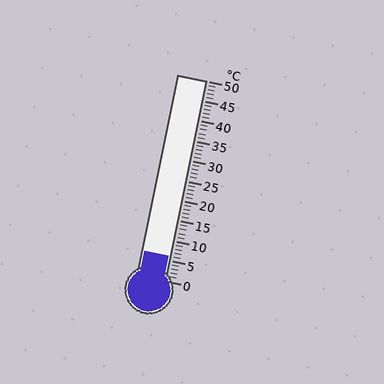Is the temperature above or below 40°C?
The temperature is below 40°C.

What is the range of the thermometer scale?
The thermometer scale ranges from 0°C to 50°C.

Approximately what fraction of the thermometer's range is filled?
The thermometer is filled to approximately 10% of its range.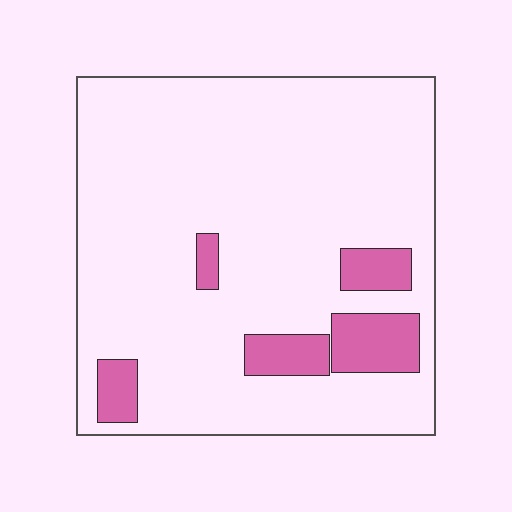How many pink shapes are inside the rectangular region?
5.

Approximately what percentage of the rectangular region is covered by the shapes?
Approximately 10%.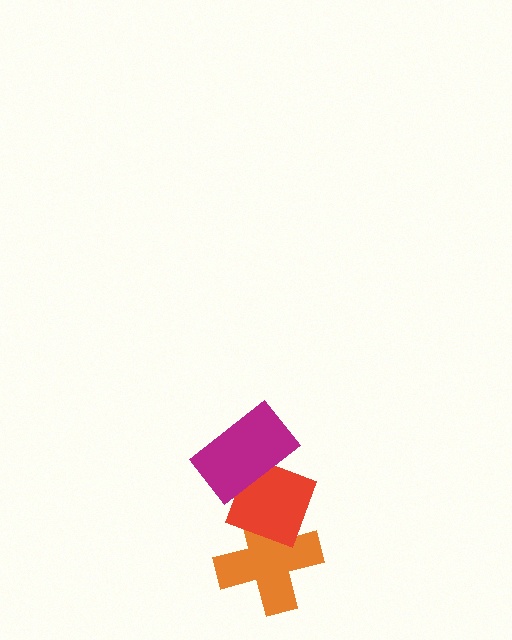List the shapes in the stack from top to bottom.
From top to bottom: the magenta rectangle, the red diamond, the orange cross.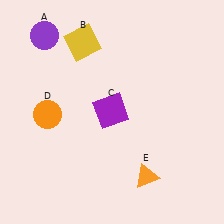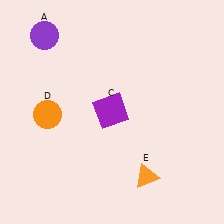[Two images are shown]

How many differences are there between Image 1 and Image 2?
There is 1 difference between the two images.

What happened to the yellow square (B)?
The yellow square (B) was removed in Image 2. It was in the top-left area of Image 1.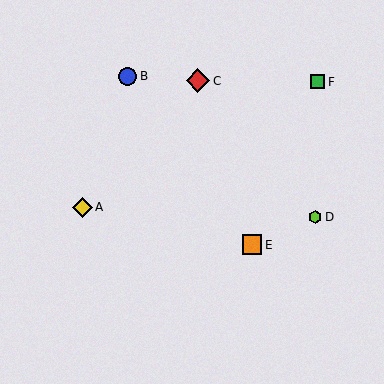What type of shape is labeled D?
Shape D is a lime hexagon.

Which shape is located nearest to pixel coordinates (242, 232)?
The orange square (labeled E) at (252, 245) is nearest to that location.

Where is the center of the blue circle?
The center of the blue circle is at (127, 76).